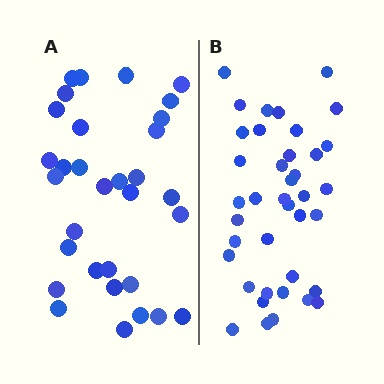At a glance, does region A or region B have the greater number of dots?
Region B (the right region) has more dots.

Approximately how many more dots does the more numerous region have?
Region B has roughly 8 or so more dots than region A.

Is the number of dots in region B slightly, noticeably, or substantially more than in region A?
Region B has only slightly more — the two regions are fairly close. The ratio is roughly 1.2 to 1.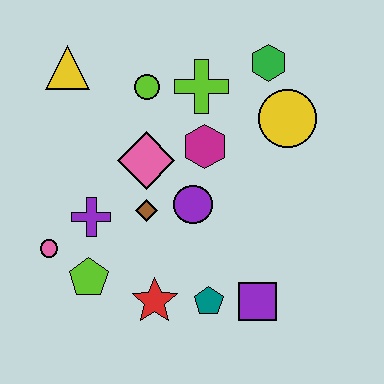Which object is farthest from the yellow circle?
The pink circle is farthest from the yellow circle.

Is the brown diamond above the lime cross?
No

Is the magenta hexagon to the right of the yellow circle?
No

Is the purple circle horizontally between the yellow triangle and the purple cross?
No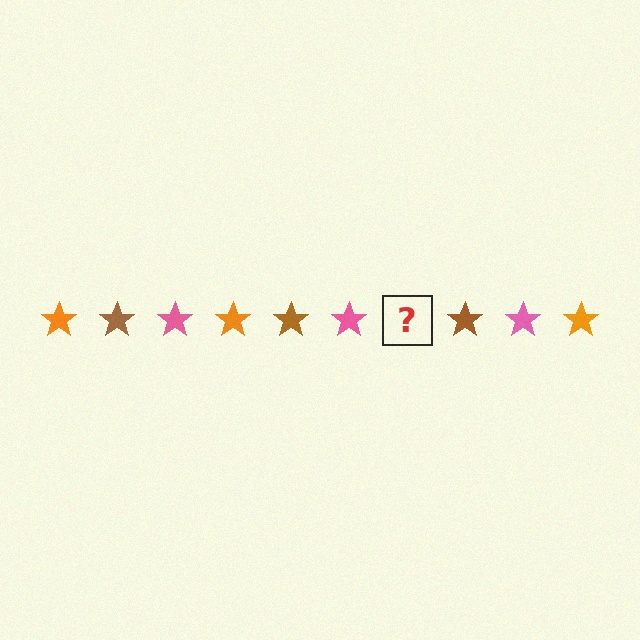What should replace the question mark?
The question mark should be replaced with an orange star.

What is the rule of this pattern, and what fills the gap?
The rule is that the pattern cycles through orange, brown, pink stars. The gap should be filled with an orange star.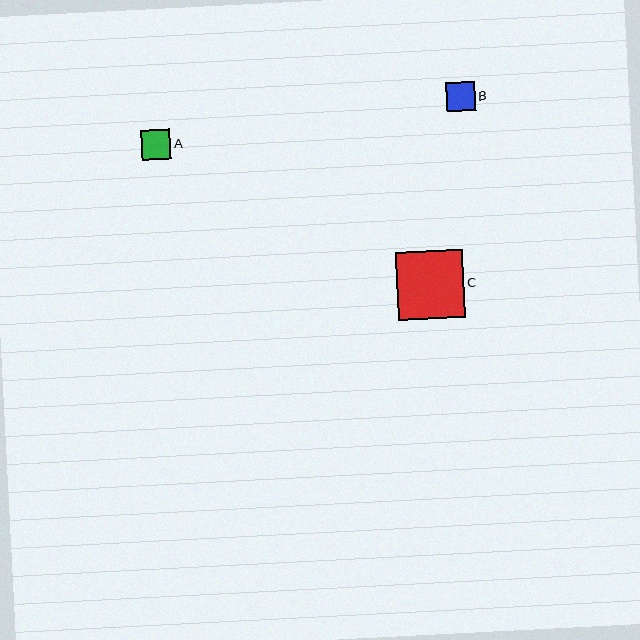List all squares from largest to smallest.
From largest to smallest: C, A, B.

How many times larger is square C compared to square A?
Square C is approximately 2.3 times the size of square A.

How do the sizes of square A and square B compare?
Square A and square B are approximately the same size.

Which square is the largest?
Square C is the largest with a size of approximately 67 pixels.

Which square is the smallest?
Square B is the smallest with a size of approximately 28 pixels.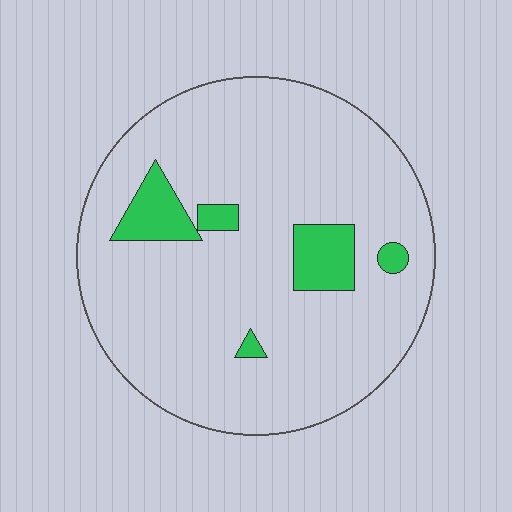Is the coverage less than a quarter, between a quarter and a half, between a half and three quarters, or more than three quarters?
Less than a quarter.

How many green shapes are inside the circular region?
5.